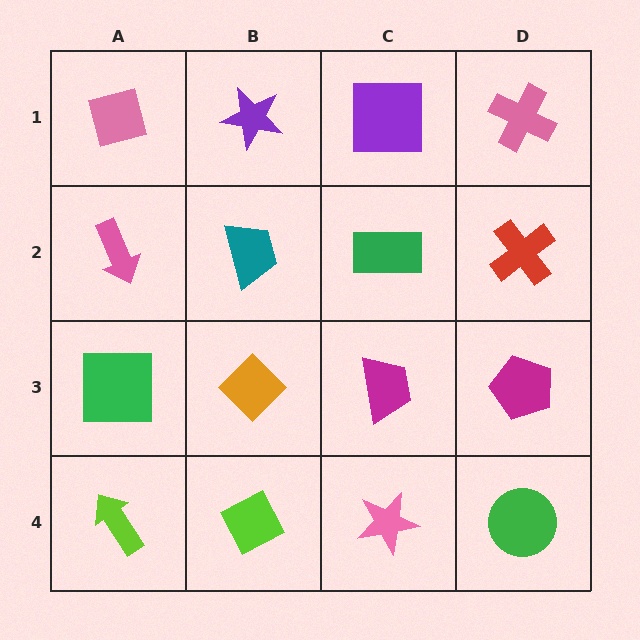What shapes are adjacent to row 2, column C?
A purple square (row 1, column C), a magenta trapezoid (row 3, column C), a teal trapezoid (row 2, column B), a red cross (row 2, column D).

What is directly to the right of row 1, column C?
A pink cross.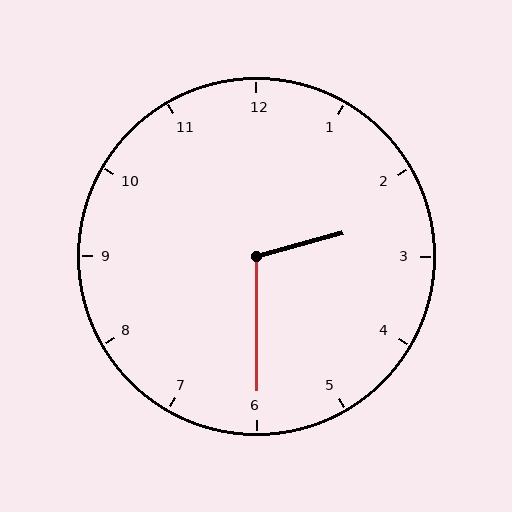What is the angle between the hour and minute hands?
Approximately 105 degrees.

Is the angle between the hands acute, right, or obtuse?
It is obtuse.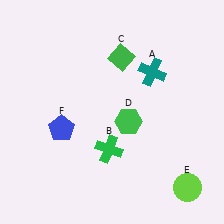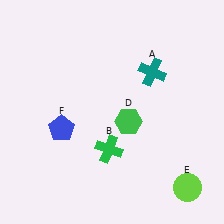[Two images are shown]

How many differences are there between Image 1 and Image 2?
There is 1 difference between the two images.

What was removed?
The green diamond (C) was removed in Image 2.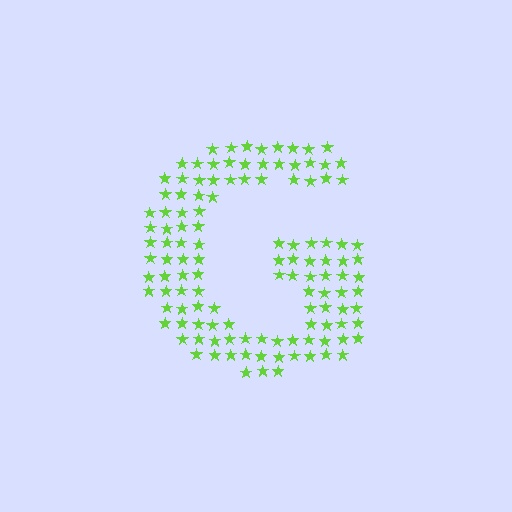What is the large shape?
The large shape is the letter G.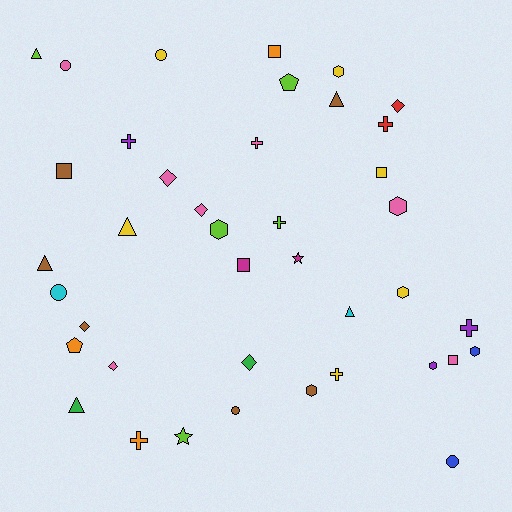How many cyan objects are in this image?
There are 2 cyan objects.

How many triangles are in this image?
There are 6 triangles.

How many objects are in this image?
There are 40 objects.